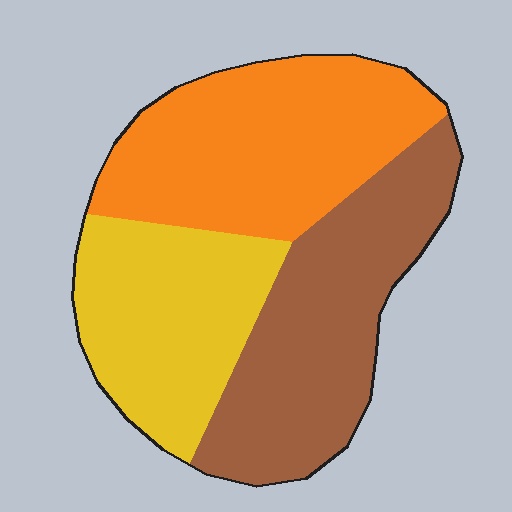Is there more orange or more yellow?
Orange.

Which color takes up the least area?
Yellow, at roughly 30%.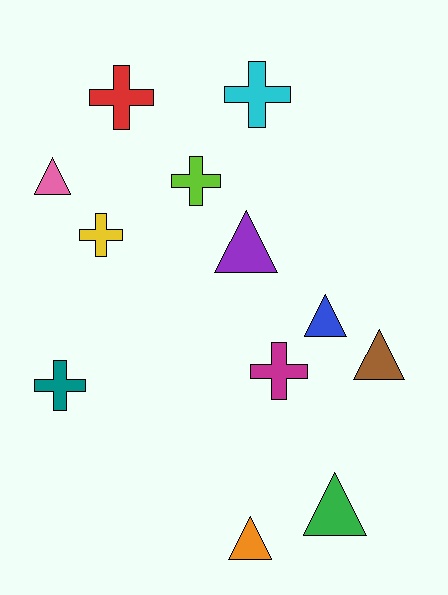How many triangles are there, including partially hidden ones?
There are 6 triangles.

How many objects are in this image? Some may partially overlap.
There are 12 objects.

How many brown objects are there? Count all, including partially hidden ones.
There is 1 brown object.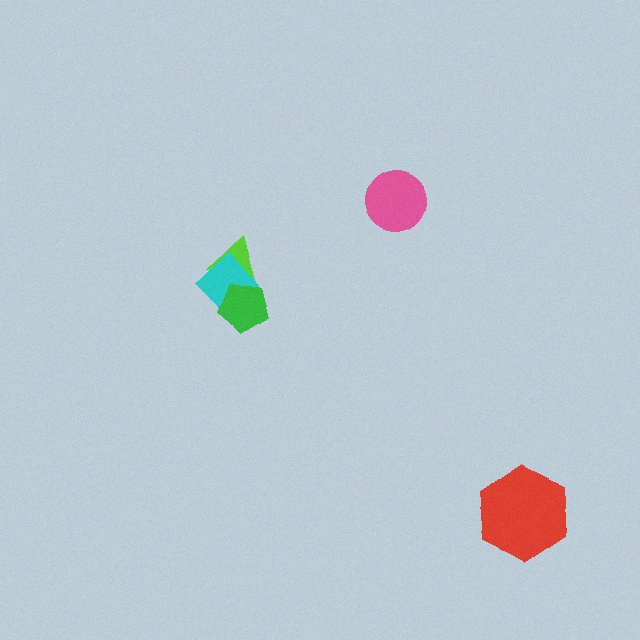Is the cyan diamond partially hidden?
Yes, it is partially covered by another shape.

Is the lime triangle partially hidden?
Yes, it is partially covered by another shape.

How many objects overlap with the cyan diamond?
2 objects overlap with the cyan diamond.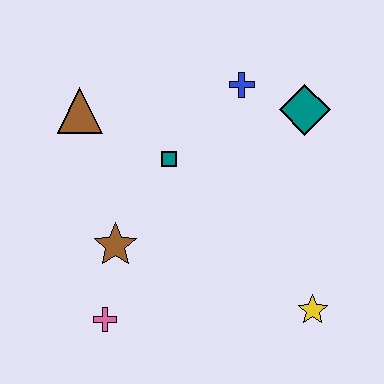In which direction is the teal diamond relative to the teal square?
The teal diamond is to the right of the teal square.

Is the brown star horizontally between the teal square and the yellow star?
No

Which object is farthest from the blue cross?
The pink cross is farthest from the blue cross.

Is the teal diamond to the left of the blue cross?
No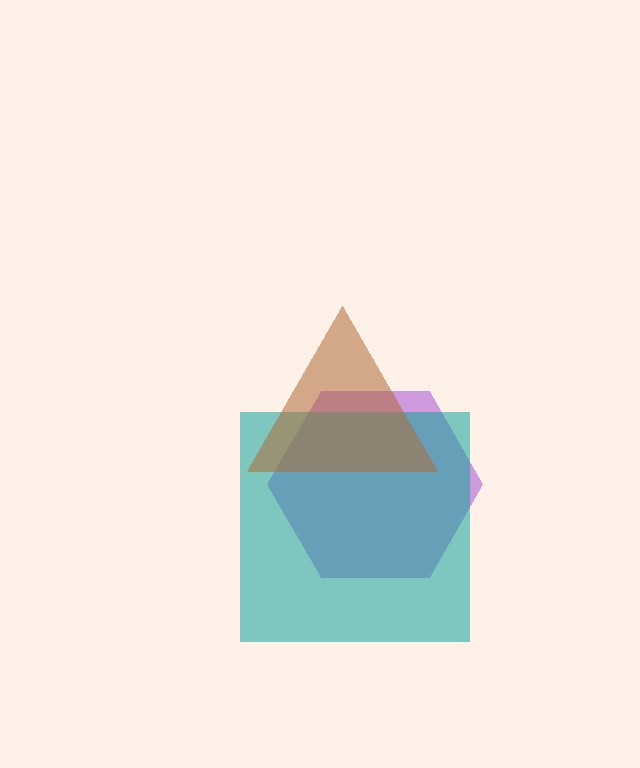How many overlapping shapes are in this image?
There are 3 overlapping shapes in the image.